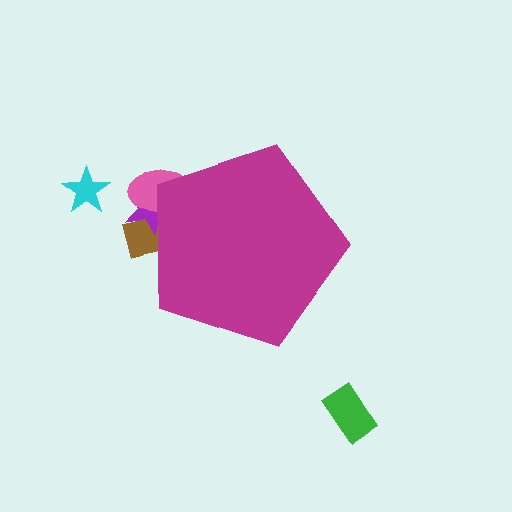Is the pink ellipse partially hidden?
Yes, the pink ellipse is partially hidden behind the magenta pentagon.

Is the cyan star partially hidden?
No, the cyan star is fully visible.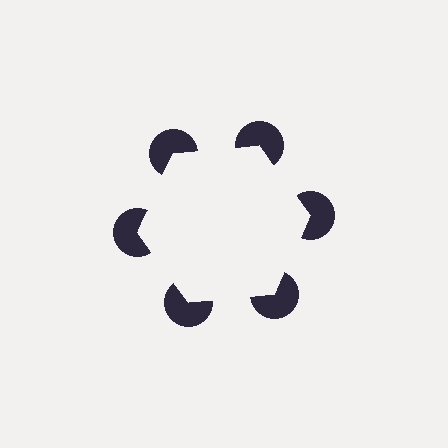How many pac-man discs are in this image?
There are 6 — one at each vertex of the illusory hexagon.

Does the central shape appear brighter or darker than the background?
It typically appears slightly brighter than the background, even though no actual brightness change is drawn.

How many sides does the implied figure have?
6 sides.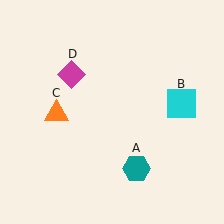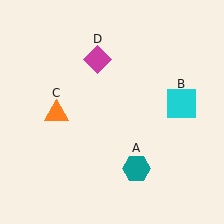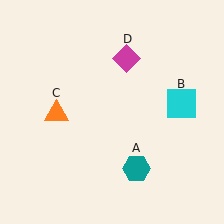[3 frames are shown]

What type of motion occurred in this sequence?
The magenta diamond (object D) rotated clockwise around the center of the scene.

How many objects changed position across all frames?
1 object changed position: magenta diamond (object D).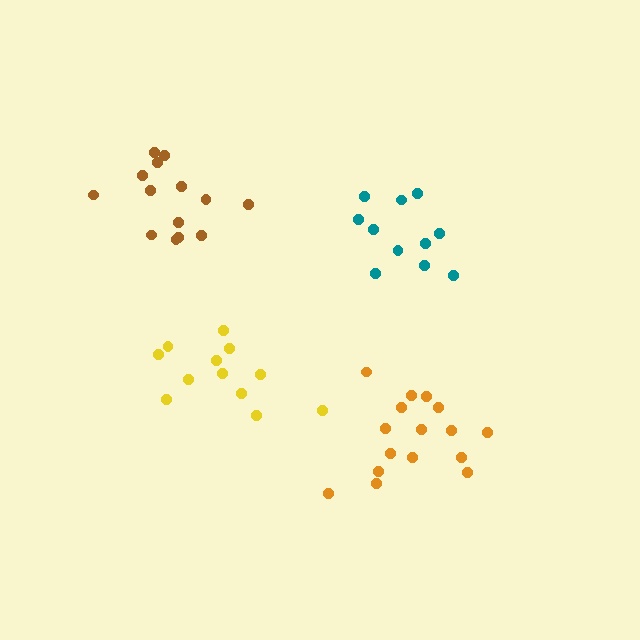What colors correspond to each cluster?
The clusters are colored: teal, yellow, orange, brown.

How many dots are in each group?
Group 1: 11 dots, Group 2: 12 dots, Group 3: 16 dots, Group 4: 14 dots (53 total).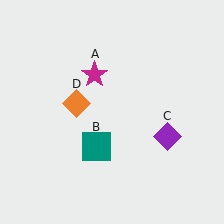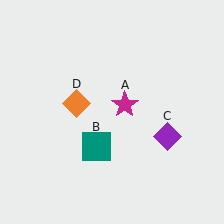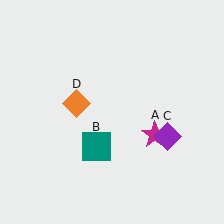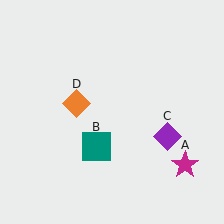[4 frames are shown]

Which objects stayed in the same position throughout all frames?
Teal square (object B) and purple diamond (object C) and orange diamond (object D) remained stationary.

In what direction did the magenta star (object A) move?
The magenta star (object A) moved down and to the right.